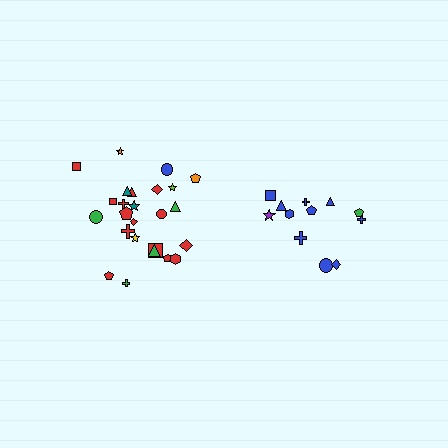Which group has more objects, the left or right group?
The left group.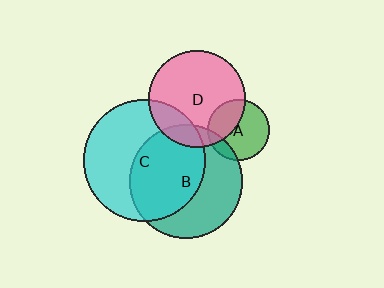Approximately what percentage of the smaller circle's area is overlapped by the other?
Approximately 15%.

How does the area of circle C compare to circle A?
Approximately 3.9 times.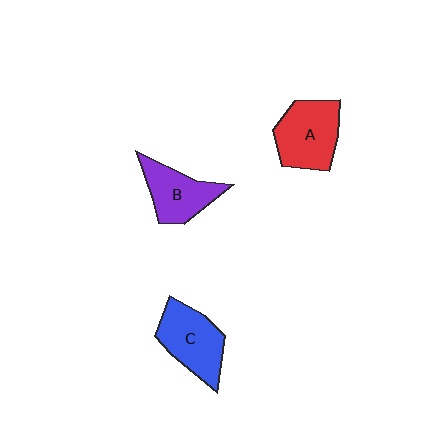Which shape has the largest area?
Shape A (red).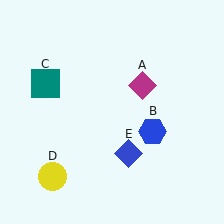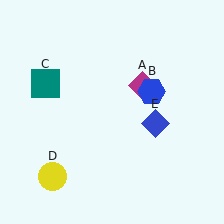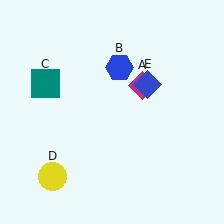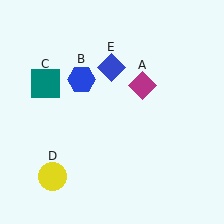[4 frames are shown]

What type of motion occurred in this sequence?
The blue hexagon (object B), blue diamond (object E) rotated counterclockwise around the center of the scene.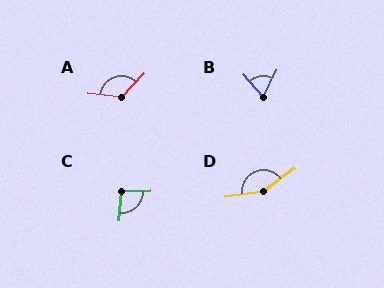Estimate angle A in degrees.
Approximately 129 degrees.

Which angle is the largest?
D, at approximately 150 degrees.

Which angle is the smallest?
B, at approximately 67 degrees.